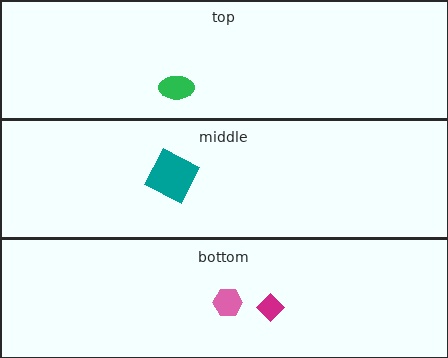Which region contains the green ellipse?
The top region.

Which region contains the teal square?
The middle region.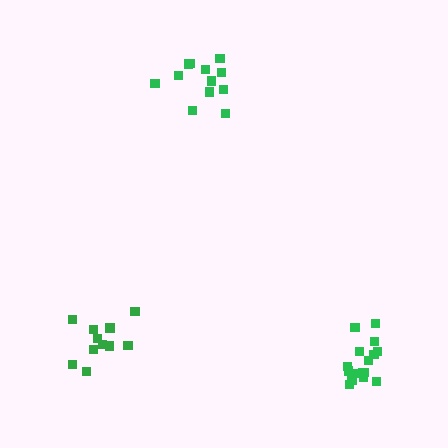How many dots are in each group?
Group 1: 11 dots, Group 2: 12 dots, Group 3: 16 dots (39 total).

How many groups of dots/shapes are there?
There are 3 groups.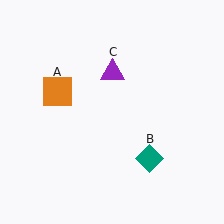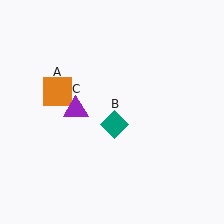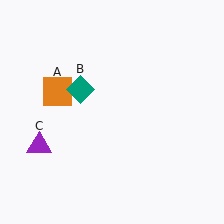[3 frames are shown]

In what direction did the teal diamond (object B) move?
The teal diamond (object B) moved up and to the left.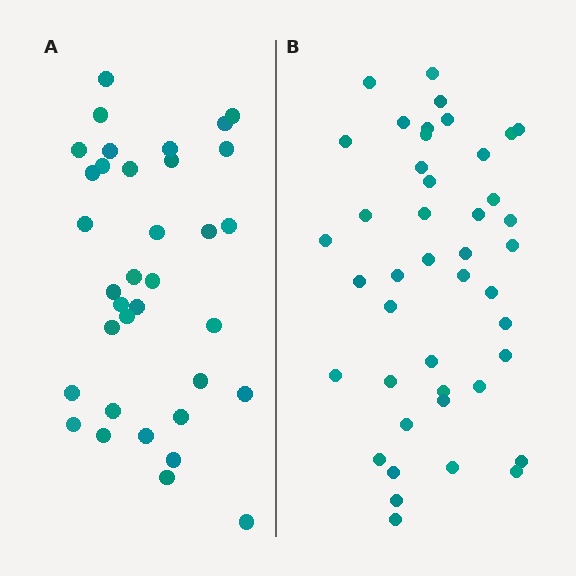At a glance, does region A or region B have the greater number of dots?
Region B (the right region) has more dots.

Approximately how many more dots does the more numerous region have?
Region B has roughly 8 or so more dots than region A.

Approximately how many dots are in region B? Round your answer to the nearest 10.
About 40 dots. (The exact count is 43, which rounds to 40.)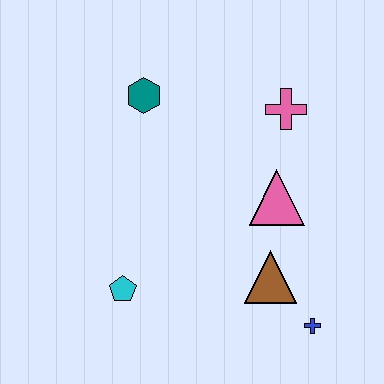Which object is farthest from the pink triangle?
The cyan pentagon is farthest from the pink triangle.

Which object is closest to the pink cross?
The pink triangle is closest to the pink cross.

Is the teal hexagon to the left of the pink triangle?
Yes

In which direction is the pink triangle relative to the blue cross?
The pink triangle is above the blue cross.